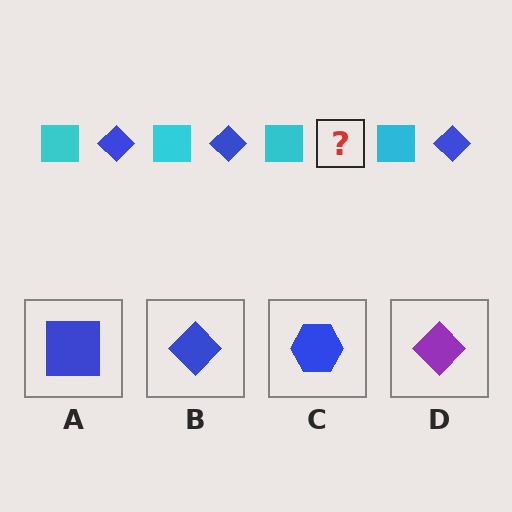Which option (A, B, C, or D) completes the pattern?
B.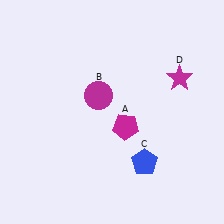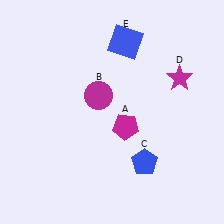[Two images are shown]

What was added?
A blue square (E) was added in Image 2.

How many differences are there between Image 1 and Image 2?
There is 1 difference between the two images.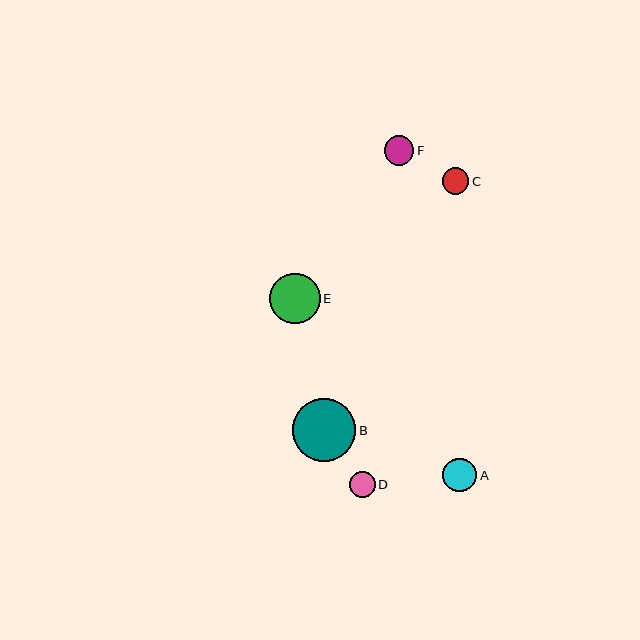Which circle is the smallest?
Circle D is the smallest with a size of approximately 26 pixels.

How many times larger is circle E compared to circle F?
Circle E is approximately 1.7 times the size of circle F.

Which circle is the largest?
Circle B is the largest with a size of approximately 63 pixels.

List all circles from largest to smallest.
From largest to smallest: B, E, A, F, C, D.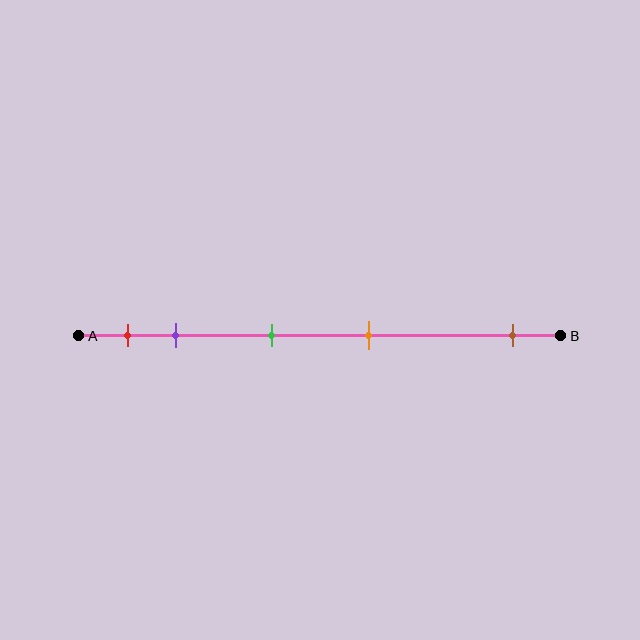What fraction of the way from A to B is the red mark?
The red mark is approximately 10% (0.1) of the way from A to B.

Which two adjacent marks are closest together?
The red and purple marks are the closest adjacent pair.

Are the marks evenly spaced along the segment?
No, the marks are not evenly spaced.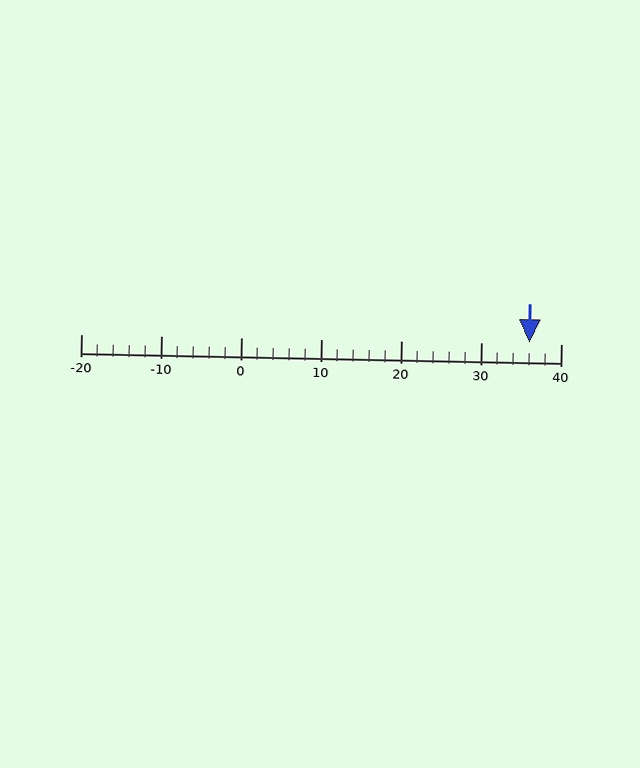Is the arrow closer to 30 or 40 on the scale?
The arrow is closer to 40.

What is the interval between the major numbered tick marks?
The major tick marks are spaced 10 units apart.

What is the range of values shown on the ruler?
The ruler shows values from -20 to 40.